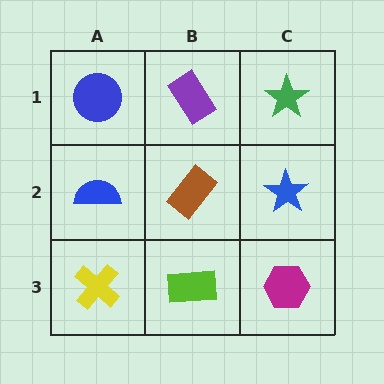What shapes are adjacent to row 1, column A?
A blue semicircle (row 2, column A), a purple rectangle (row 1, column B).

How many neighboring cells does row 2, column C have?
3.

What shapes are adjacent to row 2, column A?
A blue circle (row 1, column A), a yellow cross (row 3, column A), a brown rectangle (row 2, column B).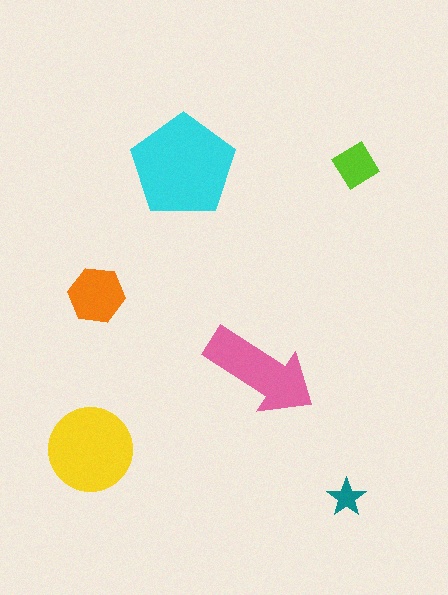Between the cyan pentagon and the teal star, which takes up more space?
The cyan pentagon.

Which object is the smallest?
The teal star.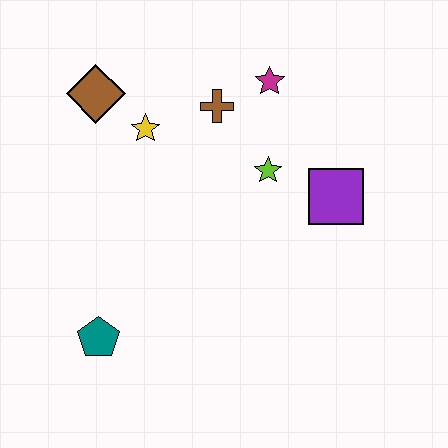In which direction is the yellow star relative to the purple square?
The yellow star is to the left of the purple square.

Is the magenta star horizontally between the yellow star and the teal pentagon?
No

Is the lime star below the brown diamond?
Yes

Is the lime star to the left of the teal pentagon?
No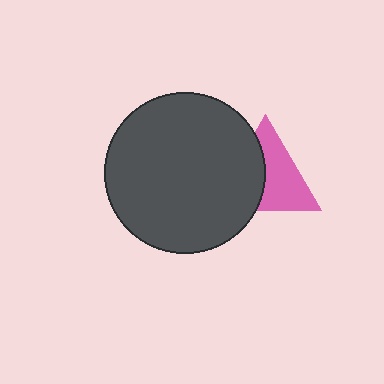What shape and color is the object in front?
The object in front is a dark gray circle.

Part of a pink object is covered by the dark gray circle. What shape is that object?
It is a triangle.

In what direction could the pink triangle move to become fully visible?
The pink triangle could move right. That would shift it out from behind the dark gray circle entirely.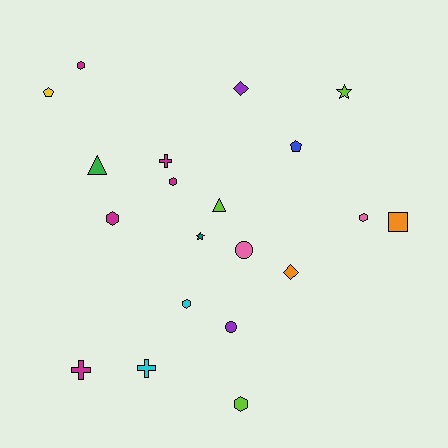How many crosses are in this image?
There are 3 crosses.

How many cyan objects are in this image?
There are 2 cyan objects.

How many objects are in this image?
There are 20 objects.